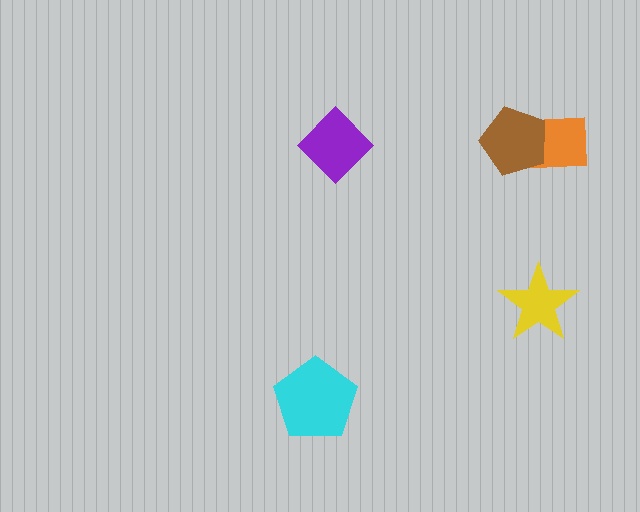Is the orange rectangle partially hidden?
Yes, it is partially covered by another shape.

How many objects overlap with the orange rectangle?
1 object overlaps with the orange rectangle.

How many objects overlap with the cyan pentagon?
0 objects overlap with the cyan pentagon.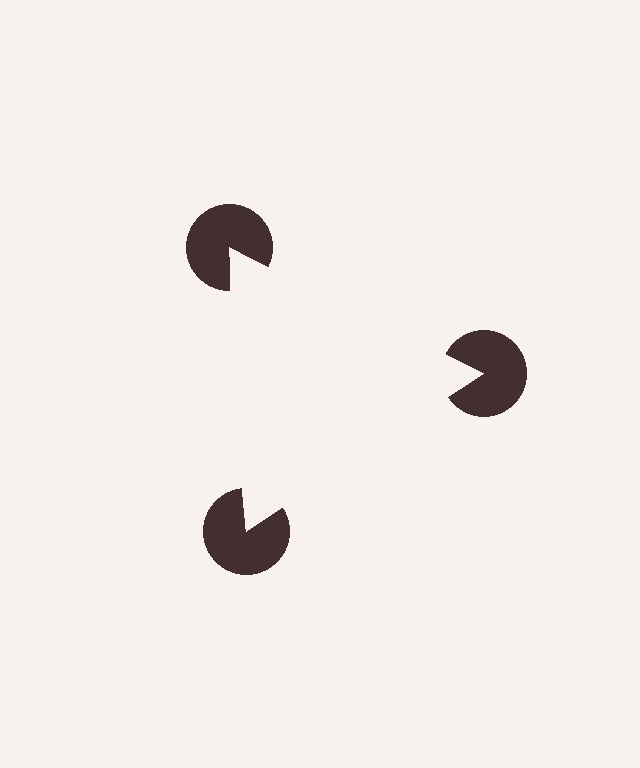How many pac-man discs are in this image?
There are 3 — one at each vertex of the illusory triangle.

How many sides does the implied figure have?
3 sides.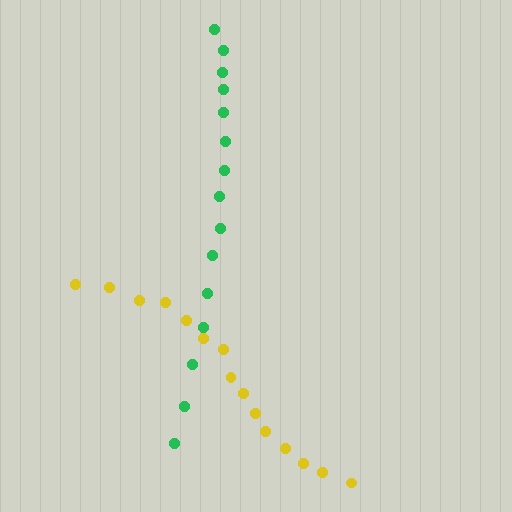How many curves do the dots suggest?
There are 2 distinct paths.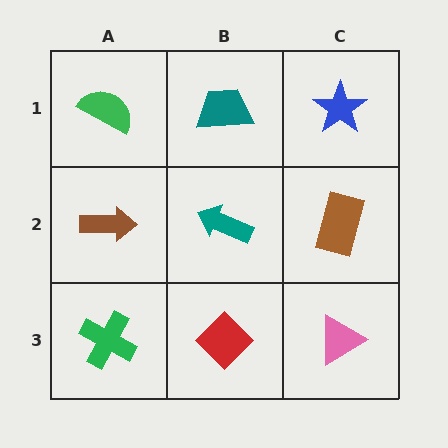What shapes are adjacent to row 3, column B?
A teal arrow (row 2, column B), a green cross (row 3, column A), a pink triangle (row 3, column C).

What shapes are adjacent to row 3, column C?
A brown rectangle (row 2, column C), a red diamond (row 3, column B).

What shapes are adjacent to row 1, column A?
A brown arrow (row 2, column A), a teal trapezoid (row 1, column B).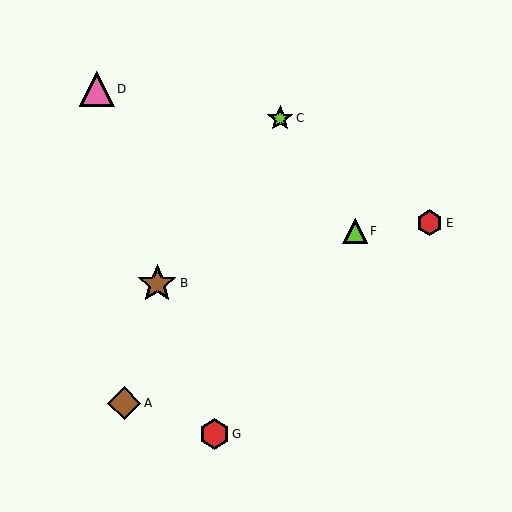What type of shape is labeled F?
Shape F is a lime triangle.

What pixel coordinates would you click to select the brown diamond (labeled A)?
Click at (124, 403) to select the brown diamond A.